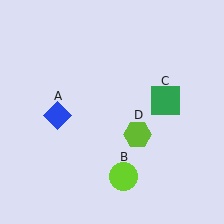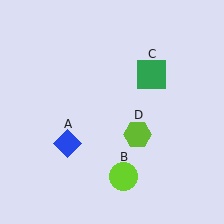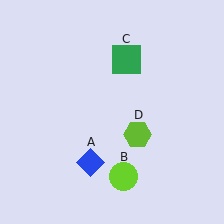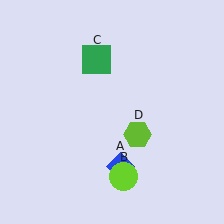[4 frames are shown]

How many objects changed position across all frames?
2 objects changed position: blue diamond (object A), green square (object C).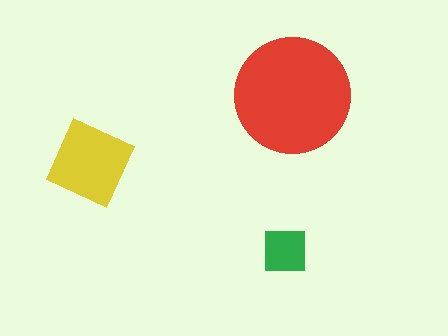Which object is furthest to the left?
The yellow diamond is leftmost.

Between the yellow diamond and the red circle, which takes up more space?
The red circle.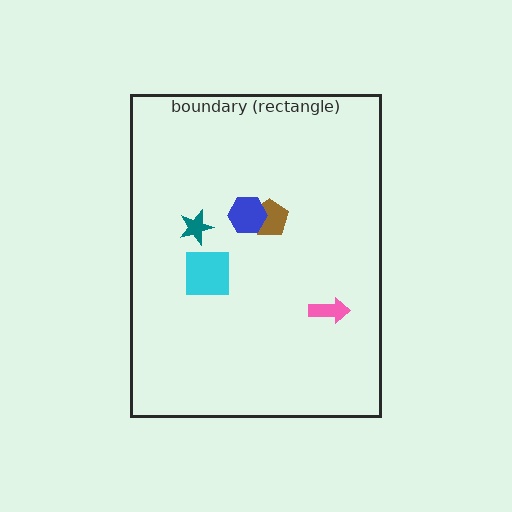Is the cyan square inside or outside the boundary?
Inside.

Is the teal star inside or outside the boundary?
Inside.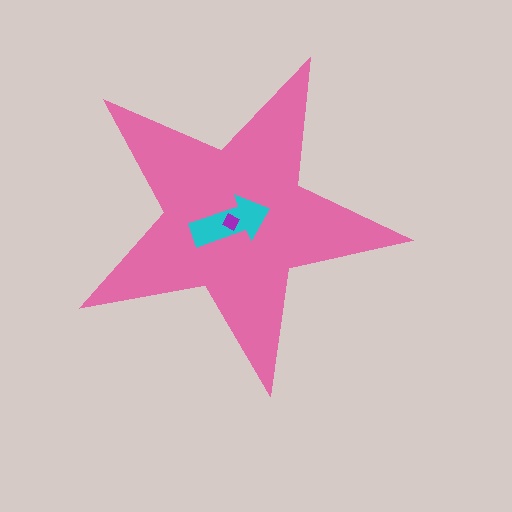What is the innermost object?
The purple square.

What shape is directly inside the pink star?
The cyan arrow.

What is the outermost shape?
The pink star.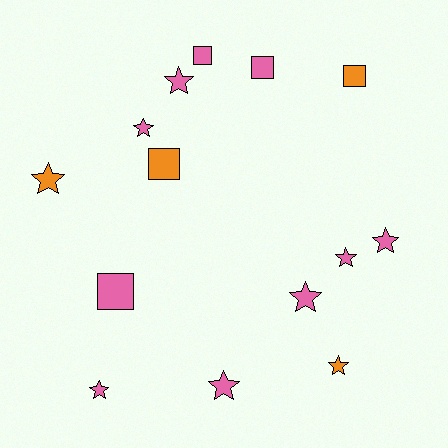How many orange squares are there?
There are 2 orange squares.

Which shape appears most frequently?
Star, with 9 objects.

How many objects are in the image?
There are 14 objects.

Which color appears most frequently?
Pink, with 10 objects.